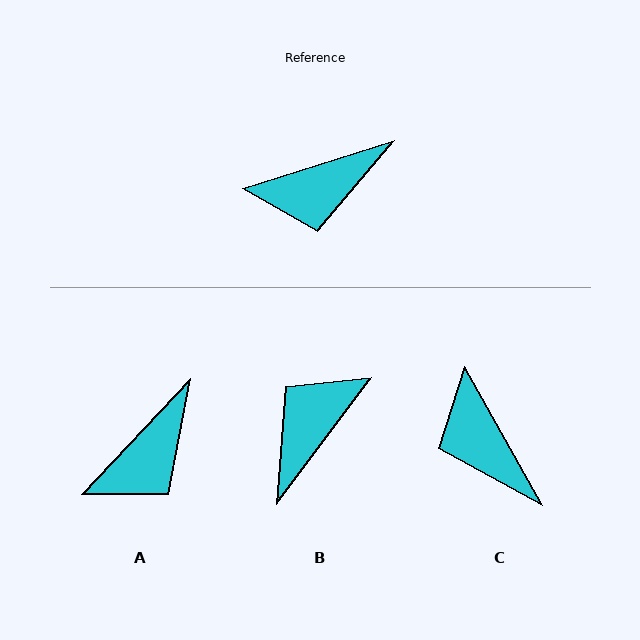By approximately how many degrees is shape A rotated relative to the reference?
Approximately 30 degrees counter-clockwise.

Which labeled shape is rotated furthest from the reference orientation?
B, about 144 degrees away.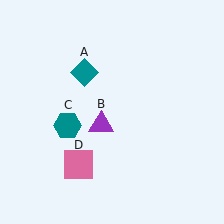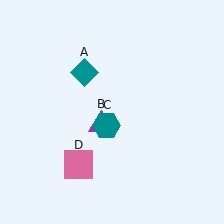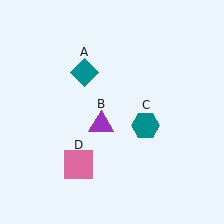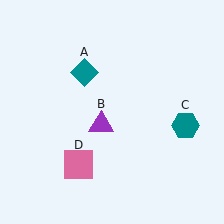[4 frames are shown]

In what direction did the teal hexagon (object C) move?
The teal hexagon (object C) moved right.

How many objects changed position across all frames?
1 object changed position: teal hexagon (object C).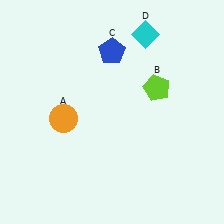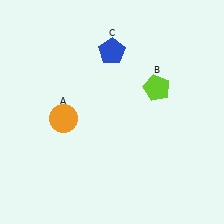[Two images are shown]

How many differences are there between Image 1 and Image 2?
There is 1 difference between the two images.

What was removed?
The cyan diamond (D) was removed in Image 2.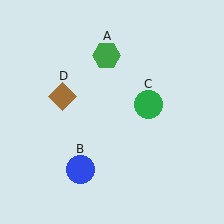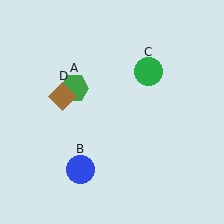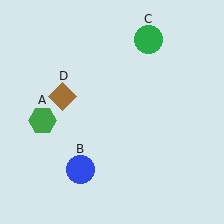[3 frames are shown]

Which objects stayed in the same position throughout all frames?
Blue circle (object B) and brown diamond (object D) remained stationary.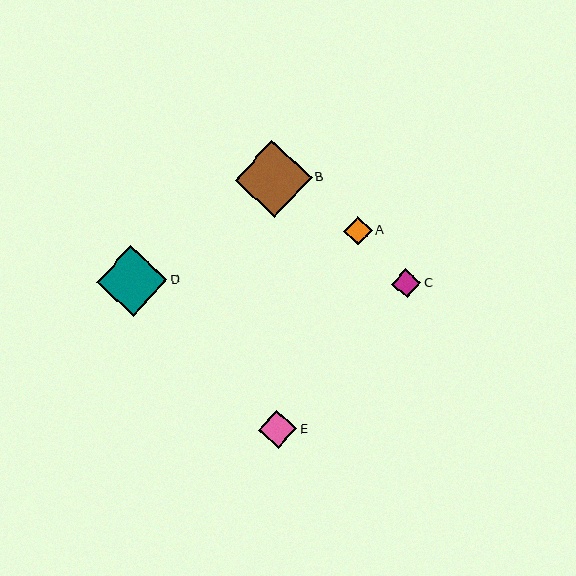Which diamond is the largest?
Diamond B is the largest with a size of approximately 77 pixels.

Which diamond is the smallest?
Diamond A is the smallest with a size of approximately 28 pixels.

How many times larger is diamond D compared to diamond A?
Diamond D is approximately 2.5 times the size of diamond A.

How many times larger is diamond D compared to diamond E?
Diamond D is approximately 1.9 times the size of diamond E.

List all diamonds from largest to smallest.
From largest to smallest: B, D, E, C, A.